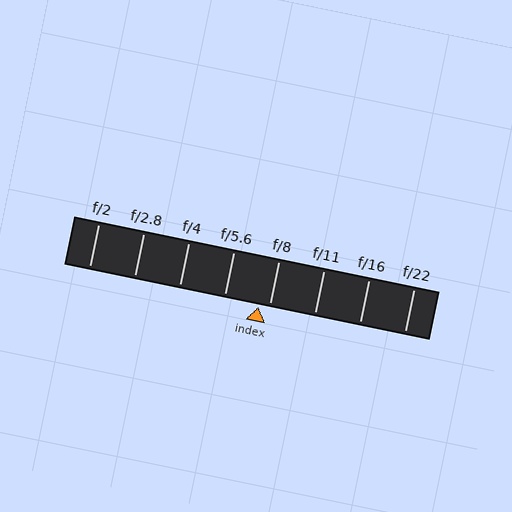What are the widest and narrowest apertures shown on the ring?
The widest aperture shown is f/2 and the narrowest is f/22.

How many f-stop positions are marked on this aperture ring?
There are 8 f-stop positions marked.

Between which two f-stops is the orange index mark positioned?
The index mark is between f/5.6 and f/8.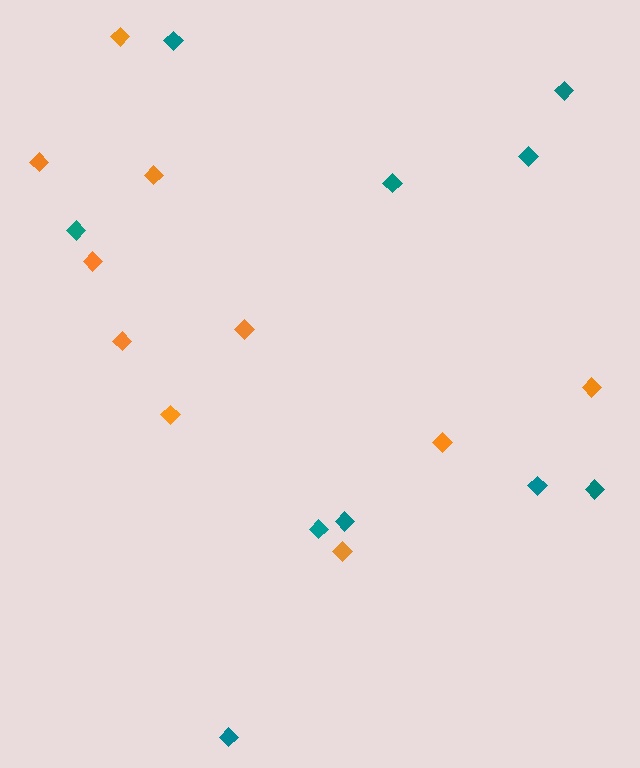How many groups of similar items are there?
There are 2 groups: one group of teal diamonds (10) and one group of orange diamonds (10).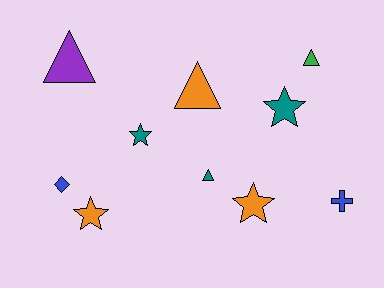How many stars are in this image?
There are 4 stars.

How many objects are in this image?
There are 10 objects.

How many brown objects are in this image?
There are no brown objects.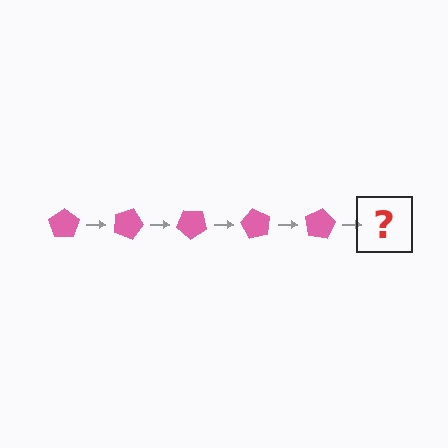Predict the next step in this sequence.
The next step is a pink pentagon rotated 100 degrees.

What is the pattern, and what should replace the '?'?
The pattern is that the pentagon rotates 20 degrees each step. The '?' should be a pink pentagon rotated 100 degrees.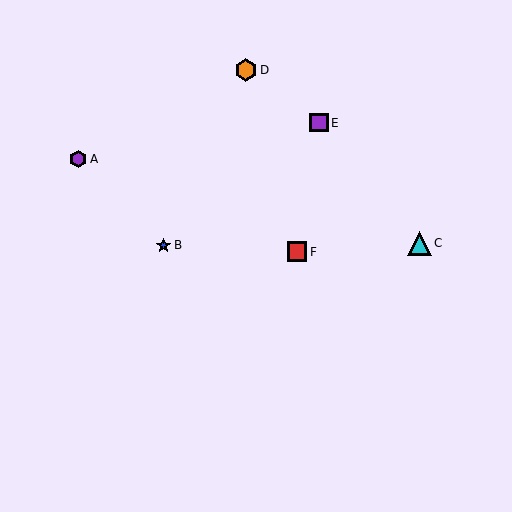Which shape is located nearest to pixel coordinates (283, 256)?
The red square (labeled F) at (297, 252) is nearest to that location.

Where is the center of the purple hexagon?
The center of the purple hexagon is at (78, 159).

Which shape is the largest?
The cyan triangle (labeled C) is the largest.